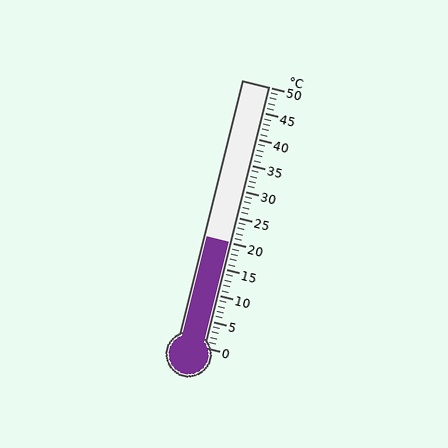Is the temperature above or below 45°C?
The temperature is below 45°C.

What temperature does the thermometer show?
The thermometer shows approximately 20°C.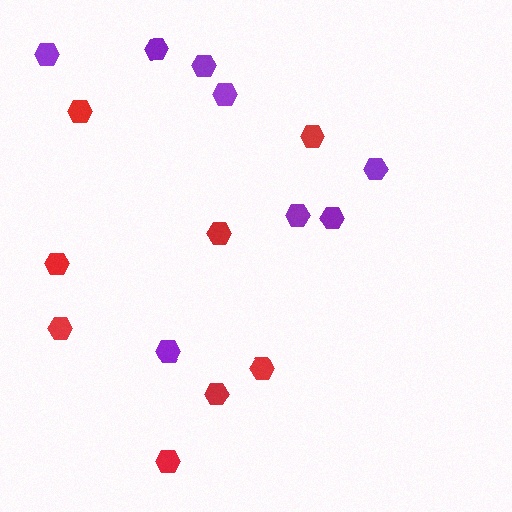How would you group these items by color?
There are 2 groups: one group of purple hexagons (8) and one group of red hexagons (8).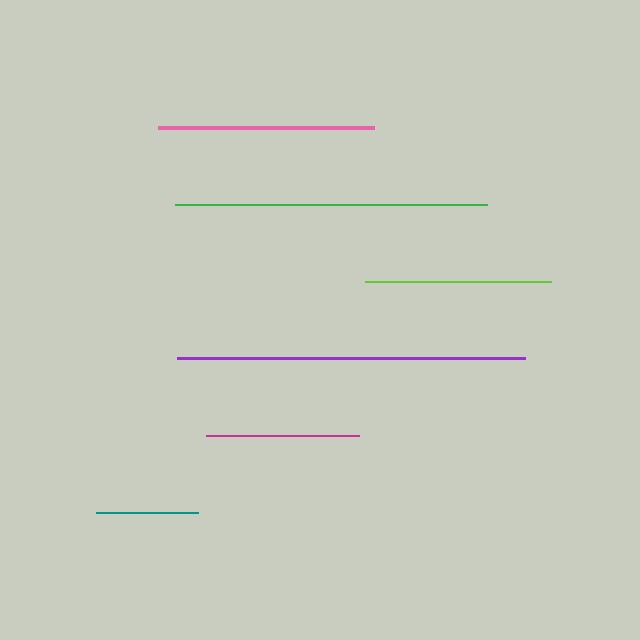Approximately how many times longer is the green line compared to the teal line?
The green line is approximately 3.1 times the length of the teal line.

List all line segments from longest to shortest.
From longest to shortest: purple, green, pink, lime, magenta, teal.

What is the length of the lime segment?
The lime segment is approximately 186 pixels long.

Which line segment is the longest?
The purple line is the longest at approximately 348 pixels.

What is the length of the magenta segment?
The magenta segment is approximately 153 pixels long.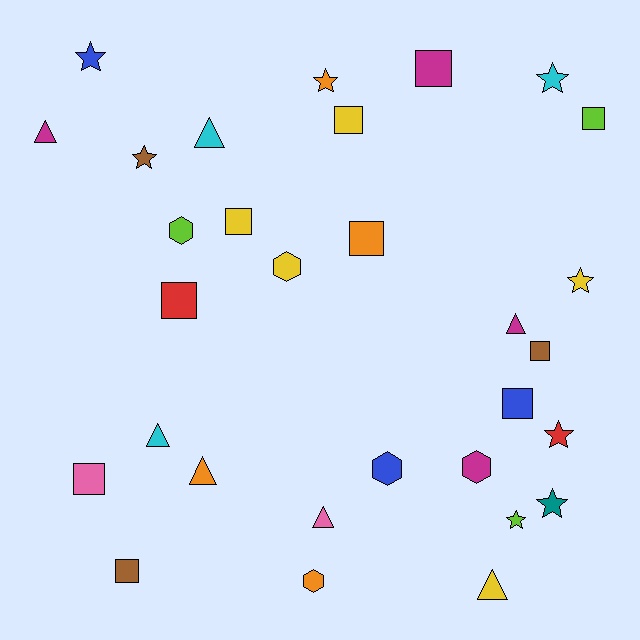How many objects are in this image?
There are 30 objects.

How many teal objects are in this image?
There is 1 teal object.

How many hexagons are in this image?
There are 5 hexagons.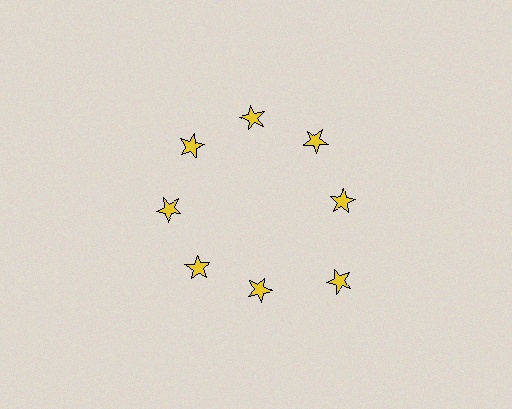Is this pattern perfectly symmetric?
No. The 8 yellow stars are arranged in a ring, but one element near the 4 o'clock position is pushed outward from the center, breaking the 8-fold rotational symmetry.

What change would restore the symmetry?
The symmetry would be restored by moving it inward, back onto the ring so that all 8 stars sit at equal angles and equal distance from the center.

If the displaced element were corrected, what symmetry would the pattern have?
It would have 8-fold rotational symmetry — the pattern would map onto itself every 45 degrees.